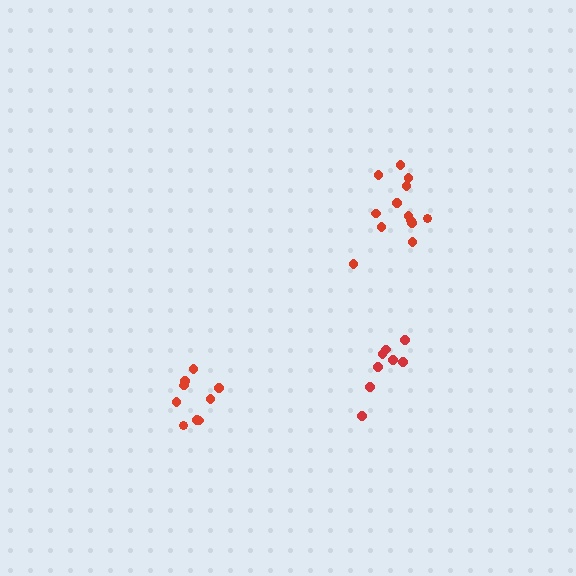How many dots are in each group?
Group 1: 8 dots, Group 2: 13 dots, Group 3: 9 dots (30 total).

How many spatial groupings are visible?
There are 3 spatial groupings.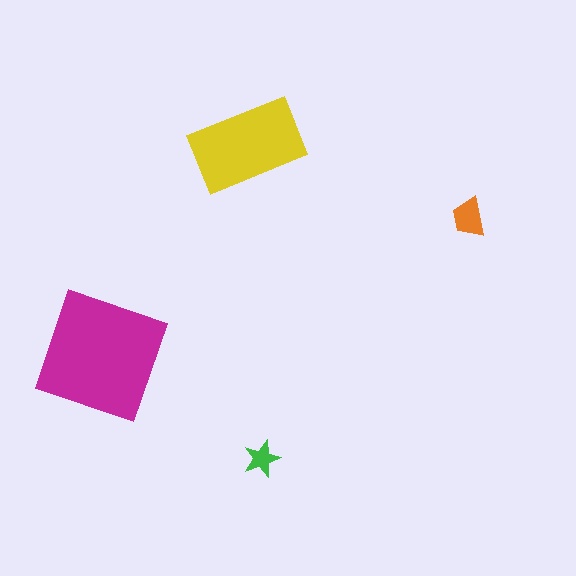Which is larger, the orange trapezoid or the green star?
The orange trapezoid.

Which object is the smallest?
The green star.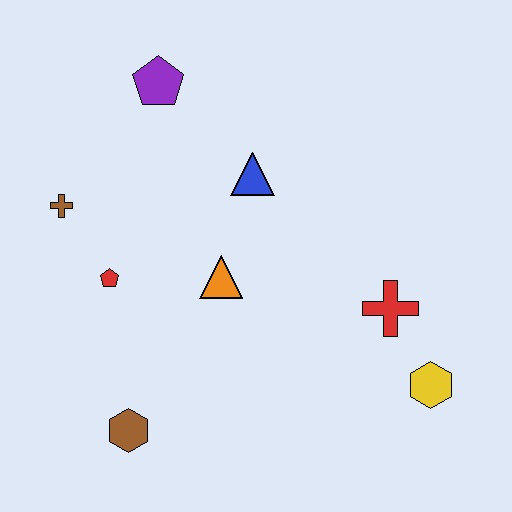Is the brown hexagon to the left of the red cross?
Yes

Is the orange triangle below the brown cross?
Yes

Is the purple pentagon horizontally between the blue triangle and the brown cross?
Yes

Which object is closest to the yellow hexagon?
The red cross is closest to the yellow hexagon.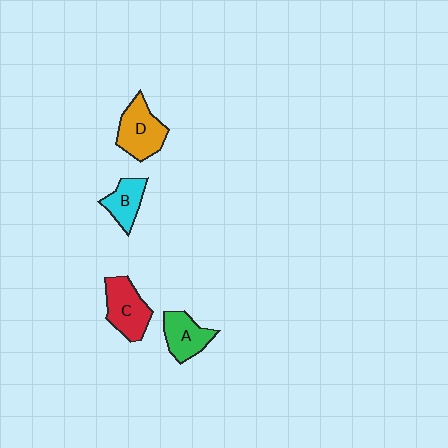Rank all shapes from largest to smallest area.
From largest to smallest: D (orange), C (red), A (green), B (cyan).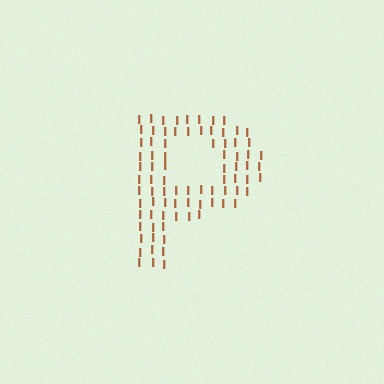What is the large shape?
The large shape is the letter P.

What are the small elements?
The small elements are letter I's.